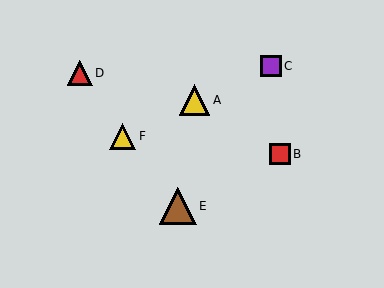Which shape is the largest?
The brown triangle (labeled E) is the largest.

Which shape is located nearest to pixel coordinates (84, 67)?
The red triangle (labeled D) at (80, 73) is nearest to that location.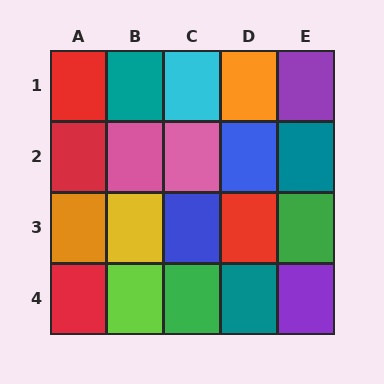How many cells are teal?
3 cells are teal.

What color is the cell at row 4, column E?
Purple.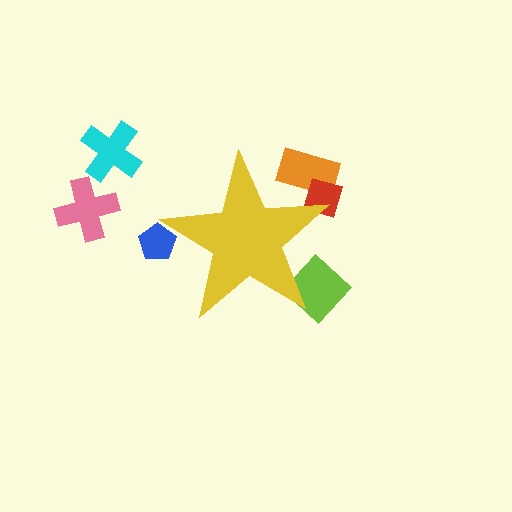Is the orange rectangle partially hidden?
Yes, the orange rectangle is partially hidden behind the yellow star.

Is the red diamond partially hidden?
Yes, the red diamond is partially hidden behind the yellow star.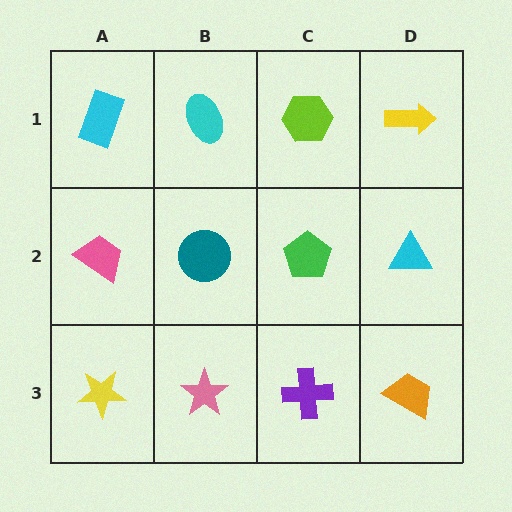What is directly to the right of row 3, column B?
A purple cross.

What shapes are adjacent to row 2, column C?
A lime hexagon (row 1, column C), a purple cross (row 3, column C), a teal circle (row 2, column B), a cyan triangle (row 2, column D).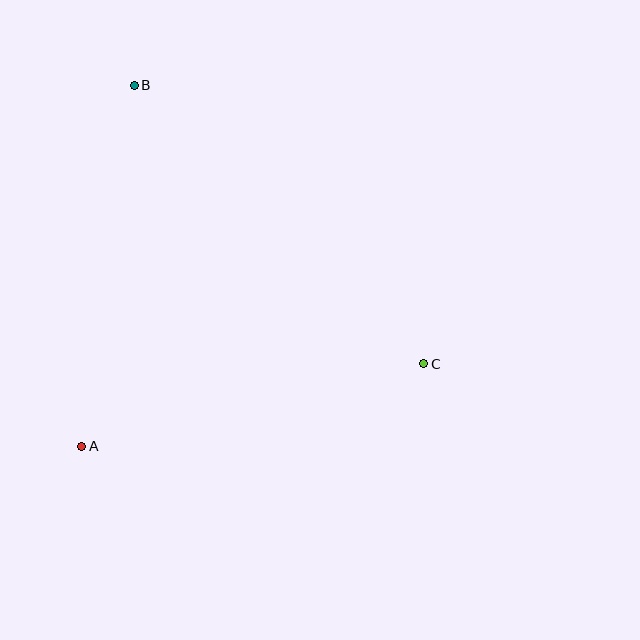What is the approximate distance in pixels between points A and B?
The distance between A and B is approximately 365 pixels.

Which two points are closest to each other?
Points A and C are closest to each other.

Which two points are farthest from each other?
Points B and C are farthest from each other.